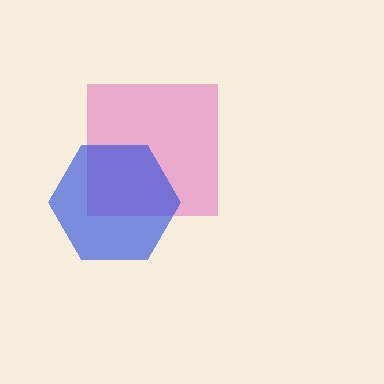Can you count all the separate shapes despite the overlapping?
Yes, there are 2 separate shapes.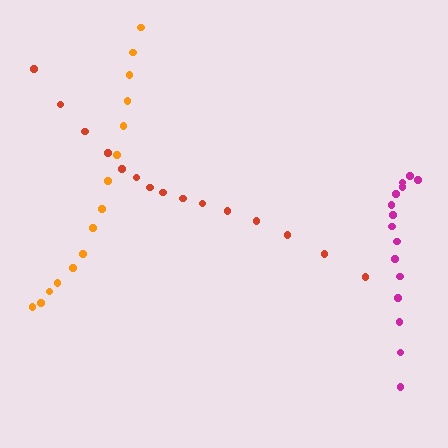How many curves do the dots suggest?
There are 3 distinct paths.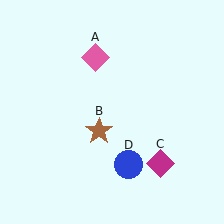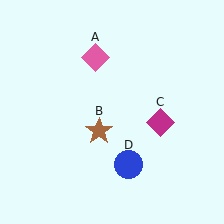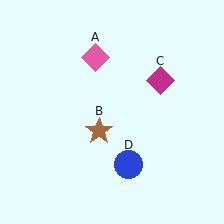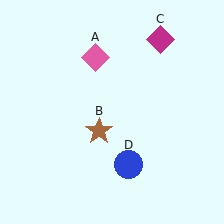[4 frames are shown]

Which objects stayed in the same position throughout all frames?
Pink diamond (object A) and brown star (object B) and blue circle (object D) remained stationary.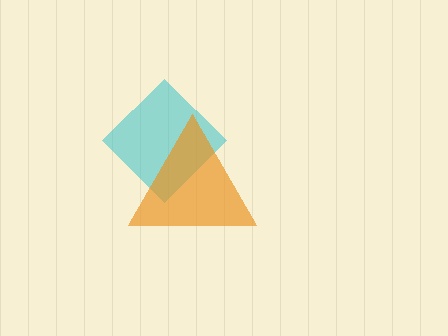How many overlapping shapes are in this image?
There are 2 overlapping shapes in the image.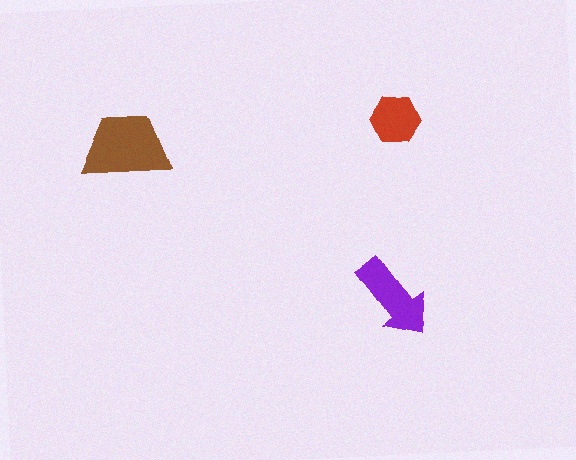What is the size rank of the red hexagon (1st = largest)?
3rd.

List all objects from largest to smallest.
The brown trapezoid, the purple arrow, the red hexagon.